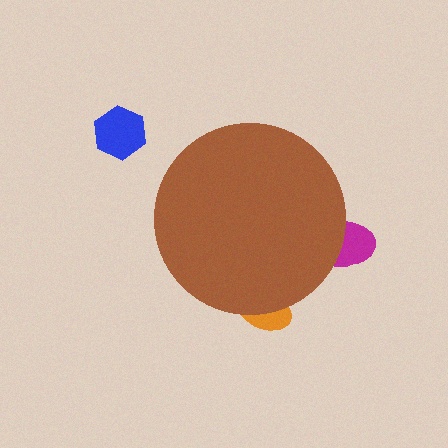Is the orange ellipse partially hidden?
Yes, the orange ellipse is partially hidden behind the brown circle.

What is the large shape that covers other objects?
A brown circle.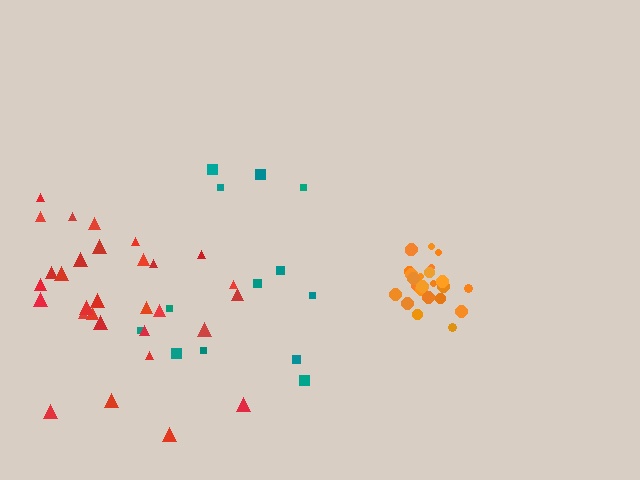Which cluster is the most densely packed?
Orange.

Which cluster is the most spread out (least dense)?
Teal.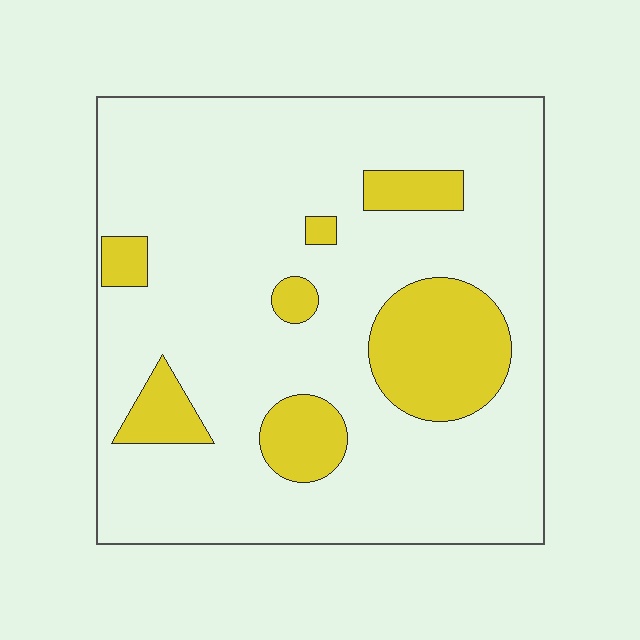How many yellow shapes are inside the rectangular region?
7.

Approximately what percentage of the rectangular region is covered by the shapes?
Approximately 20%.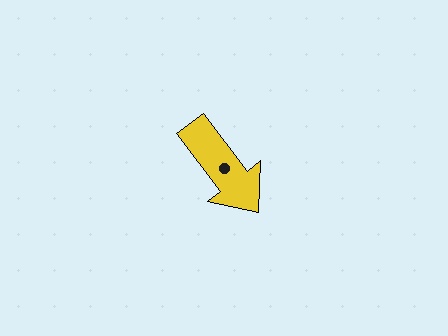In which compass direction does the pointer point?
Southeast.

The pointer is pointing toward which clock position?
Roughly 5 o'clock.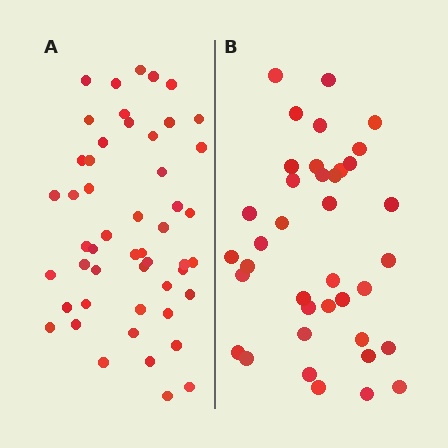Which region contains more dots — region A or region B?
Region A (the left region) has more dots.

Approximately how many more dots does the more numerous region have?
Region A has roughly 12 or so more dots than region B.